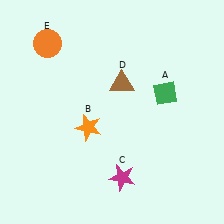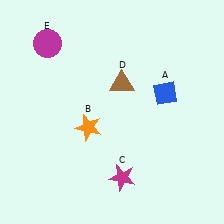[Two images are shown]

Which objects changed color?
A changed from green to blue. E changed from orange to magenta.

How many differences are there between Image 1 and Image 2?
There are 2 differences between the two images.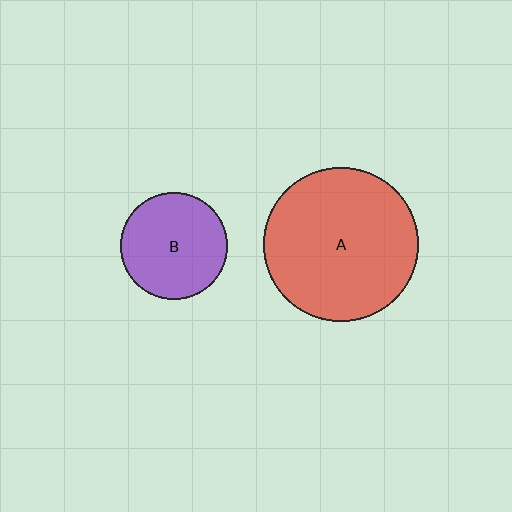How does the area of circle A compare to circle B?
Approximately 2.1 times.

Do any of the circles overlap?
No, none of the circles overlap.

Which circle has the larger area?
Circle A (red).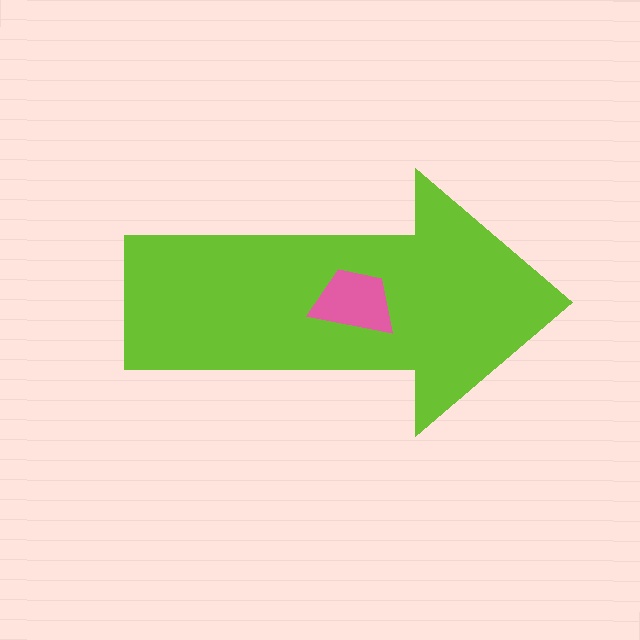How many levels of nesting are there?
2.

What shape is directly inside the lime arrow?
The pink trapezoid.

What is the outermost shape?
The lime arrow.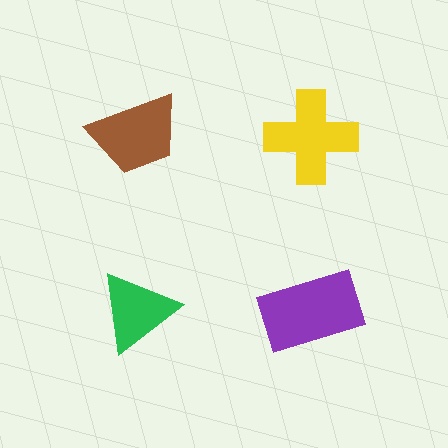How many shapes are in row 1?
2 shapes.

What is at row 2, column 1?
A green triangle.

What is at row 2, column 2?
A purple rectangle.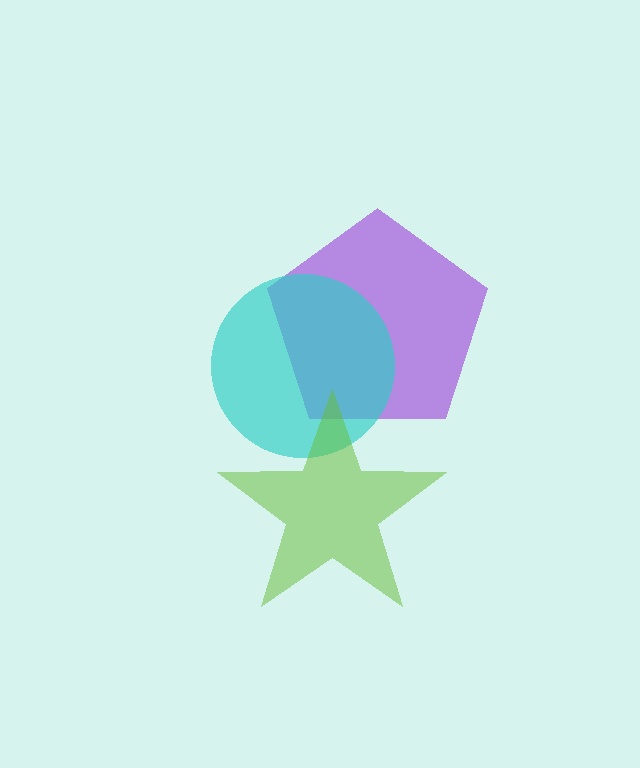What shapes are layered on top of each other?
The layered shapes are: a purple pentagon, a cyan circle, a lime star.